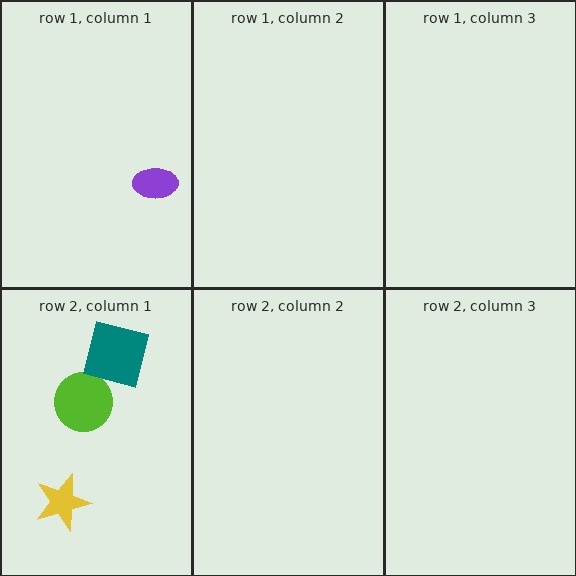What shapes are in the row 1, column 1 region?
The purple ellipse.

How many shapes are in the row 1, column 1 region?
1.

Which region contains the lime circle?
The row 2, column 1 region.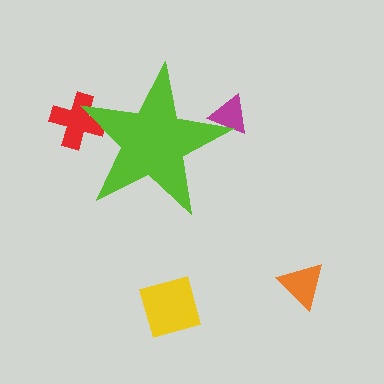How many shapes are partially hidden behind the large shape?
2 shapes are partially hidden.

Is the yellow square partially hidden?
No, the yellow square is fully visible.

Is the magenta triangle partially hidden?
Yes, the magenta triangle is partially hidden behind the lime star.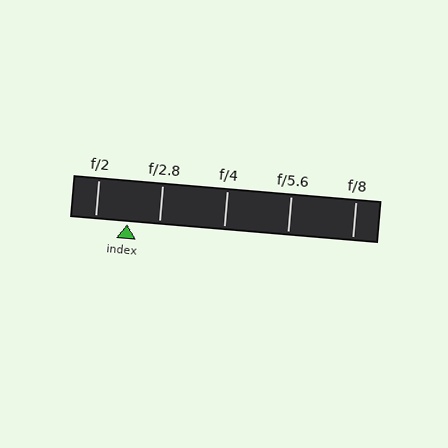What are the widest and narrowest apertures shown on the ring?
The widest aperture shown is f/2 and the narrowest is f/8.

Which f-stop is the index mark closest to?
The index mark is closest to f/2.8.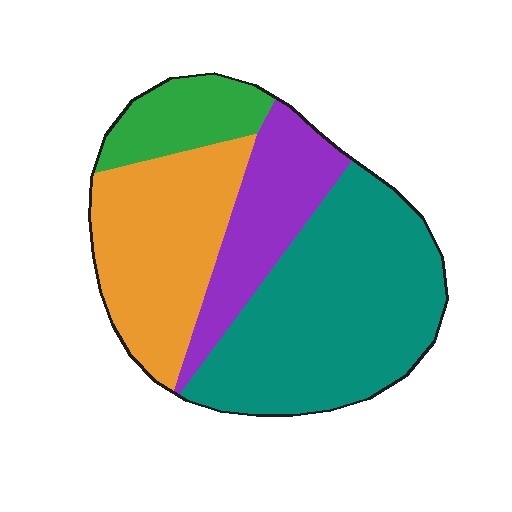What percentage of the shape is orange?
Orange covers roughly 25% of the shape.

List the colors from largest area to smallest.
From largest to smallest: teal, orange, purple, green.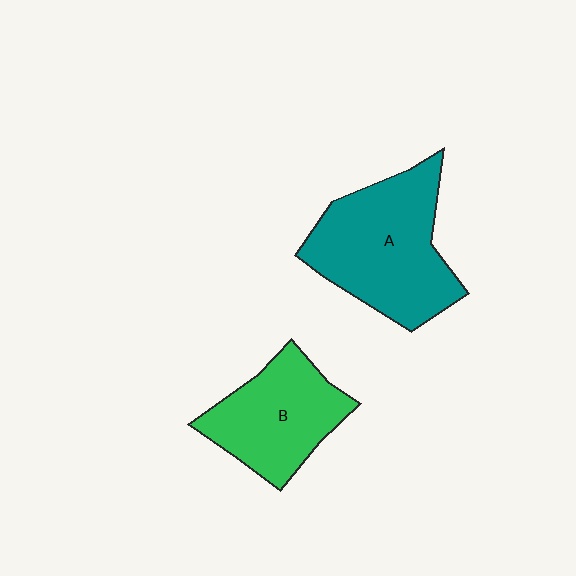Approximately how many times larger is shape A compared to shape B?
Approximately 1.4 times.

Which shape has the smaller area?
Shape B (green).